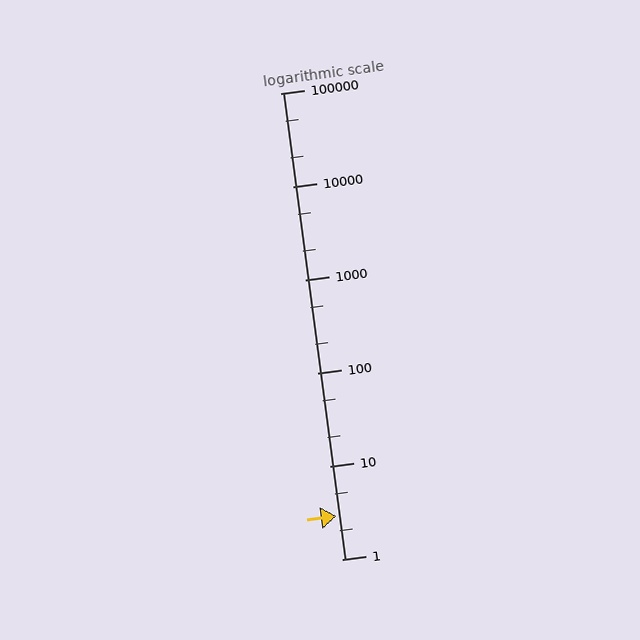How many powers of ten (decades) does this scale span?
The scale spans 5 decades, from 1 to 100000.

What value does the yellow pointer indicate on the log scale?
The pointer indicates approximately 2.9.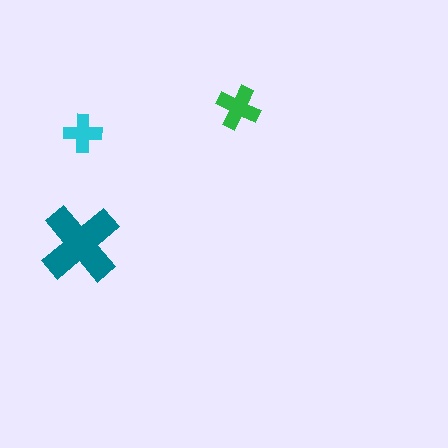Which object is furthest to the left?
The teal cross is leftmost.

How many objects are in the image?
There are 3 objects in the image.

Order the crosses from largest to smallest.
the teal one, the green one, the cyan one.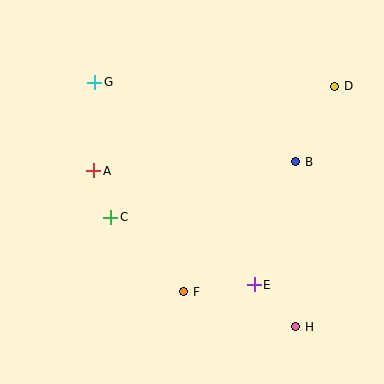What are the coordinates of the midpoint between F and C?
The midpoint between F and C is at (147, 254).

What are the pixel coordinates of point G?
Point G is at (95, 82).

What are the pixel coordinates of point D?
Point D is at (335, 86).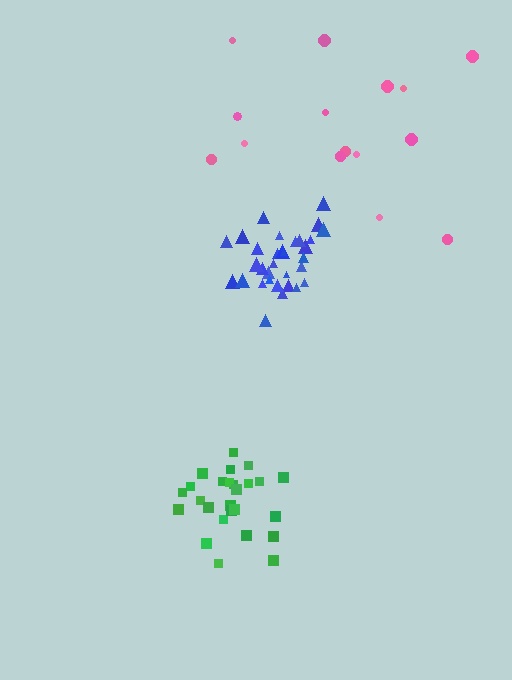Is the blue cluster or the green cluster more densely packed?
Blue.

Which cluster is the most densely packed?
Blue.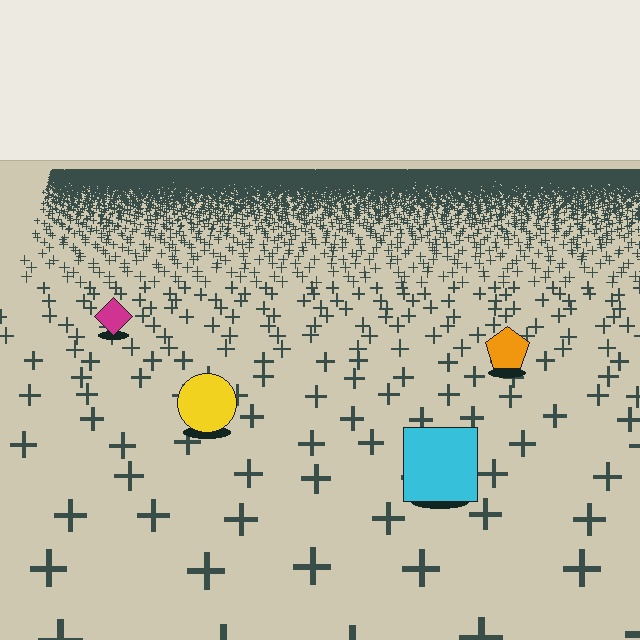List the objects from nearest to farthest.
From nearest to farthest: the cyan square, the yellow circle, the orange pentagon, the magenta diamond.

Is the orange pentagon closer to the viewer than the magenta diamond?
Yes. The orange pentagon is closer — you can tell from the texture gradient: the ground texture is coarser near it.